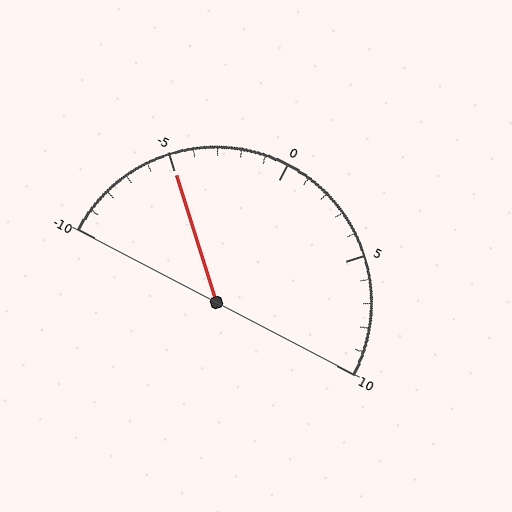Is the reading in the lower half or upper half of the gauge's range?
The reading is in the lower half of the range (-10 to 10).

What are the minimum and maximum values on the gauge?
The gauge ranges from -10 to 10.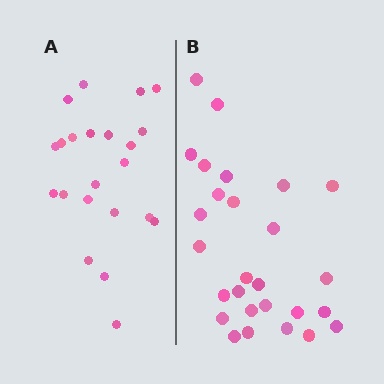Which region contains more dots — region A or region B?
Region B (the right region) has more dots.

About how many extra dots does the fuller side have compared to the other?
Region B has about 5 more dots than region A.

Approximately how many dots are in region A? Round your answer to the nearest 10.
About 20 dots. (The exact count is 22, which rounds to 20.)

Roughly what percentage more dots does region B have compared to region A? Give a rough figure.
About 25% more.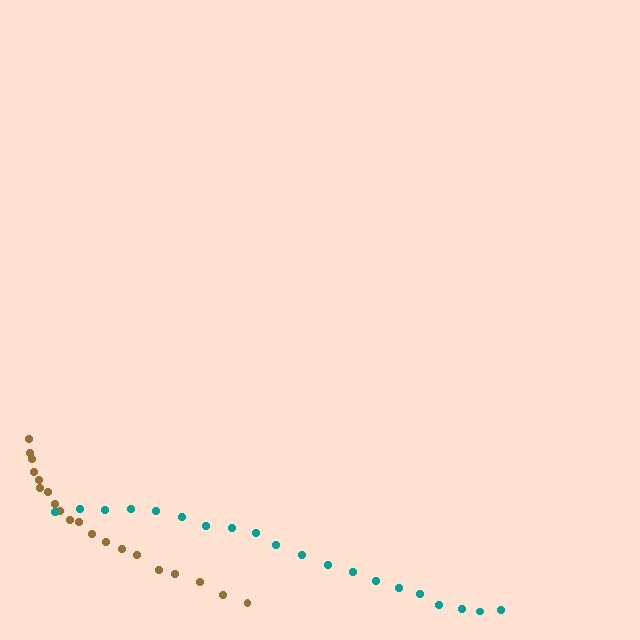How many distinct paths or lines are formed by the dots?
There are 2 distinct paths.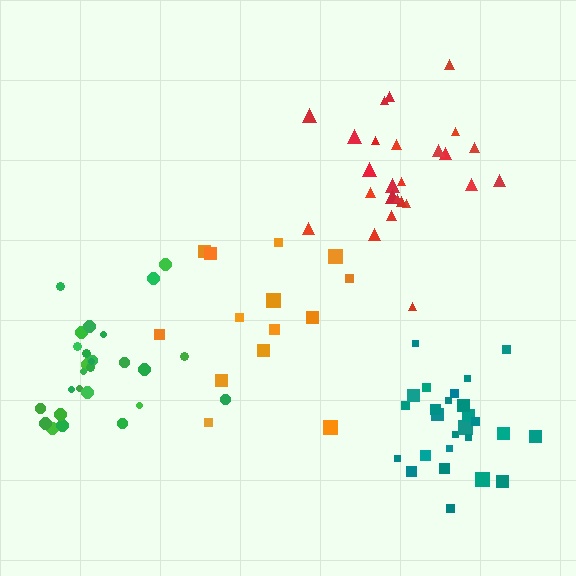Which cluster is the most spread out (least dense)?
Orange.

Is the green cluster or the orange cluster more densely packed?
Green.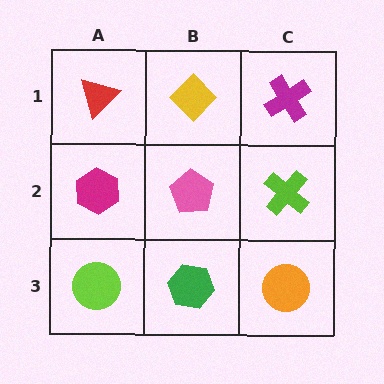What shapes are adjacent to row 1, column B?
A pink pentagon (row 2, column B), a red triangle (row 1, column A), a magenta cross (row 1, column C).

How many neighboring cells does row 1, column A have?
2.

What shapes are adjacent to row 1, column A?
A magenta hexagon (row 2, column A), a yellow diamond (row 1, column B).